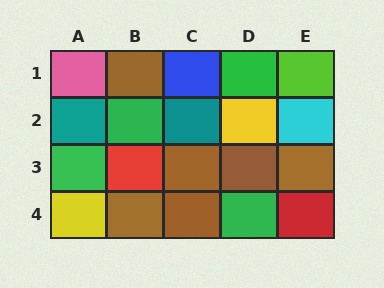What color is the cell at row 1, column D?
Green.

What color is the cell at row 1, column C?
Blue.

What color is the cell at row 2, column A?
Teal.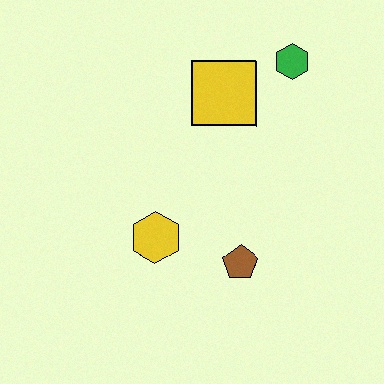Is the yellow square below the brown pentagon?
No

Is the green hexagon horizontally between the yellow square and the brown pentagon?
No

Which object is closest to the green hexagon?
The yellow square is closest to the green hexagon.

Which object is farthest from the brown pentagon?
The green hexagon is farthest from the brown pentagon.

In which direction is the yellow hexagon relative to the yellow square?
The yellow hexagon is below the yellow square.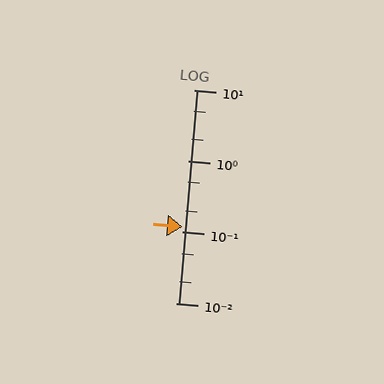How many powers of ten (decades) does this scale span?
The scale spans 3 decades, from 0.01 to 10.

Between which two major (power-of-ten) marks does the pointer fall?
The pointer is between 0.1 and 1.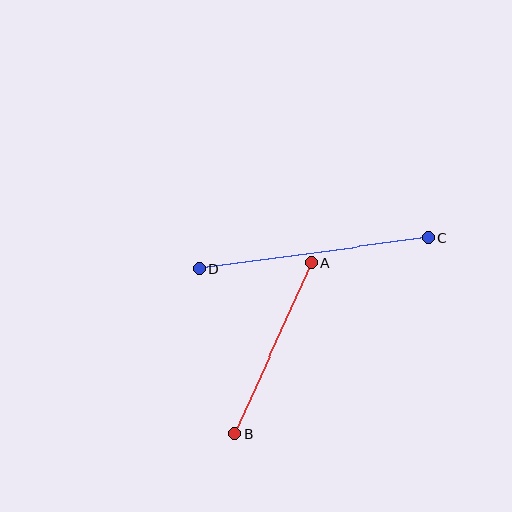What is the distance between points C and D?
The distance is approximately 231 pixels.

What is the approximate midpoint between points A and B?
The midpoint is at approximately (273, 348) pixels.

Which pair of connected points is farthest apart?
Points C and D are farthest apart.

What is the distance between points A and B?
The distance is approximately 188 pixels.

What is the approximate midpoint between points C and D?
The midpoint is at approximately (314, 254) pixels.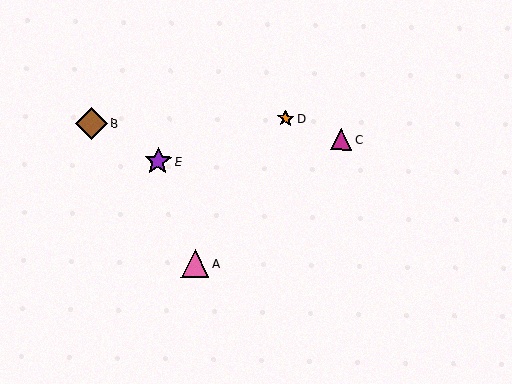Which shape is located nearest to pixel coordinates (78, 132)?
The brown diamond (labeled B) at (91, 123) is nearest to that location.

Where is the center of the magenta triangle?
The center of the magenta triangle is at (341, 139).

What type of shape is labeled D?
Shape D is an orange star.